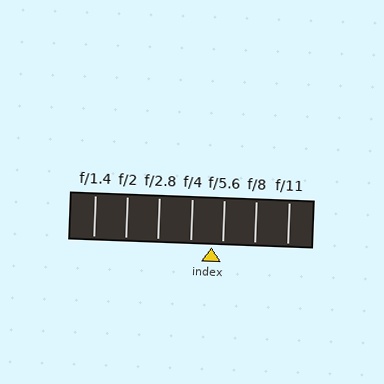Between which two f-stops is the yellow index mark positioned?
The index mark is between f/4 and f/5.6.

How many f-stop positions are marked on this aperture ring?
There are 7 f-stop positions marked.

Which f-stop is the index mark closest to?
The index mark is closest to f/5.6.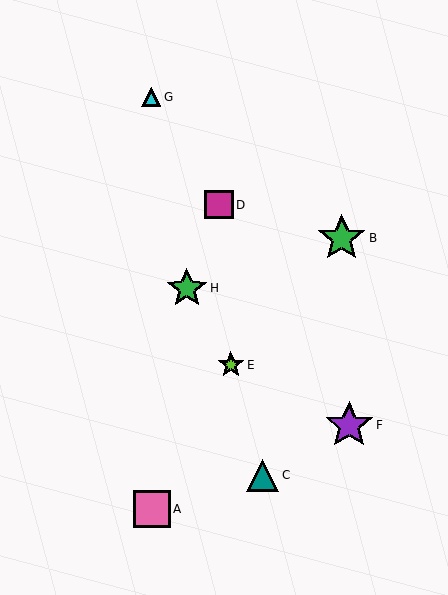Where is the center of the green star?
The center of the green star is at (342, 238).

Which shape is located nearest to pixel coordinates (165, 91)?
The cyan triangle (labeled G) at (151, 97) is nearest to that location.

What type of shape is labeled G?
Shape G is a cyan triangle.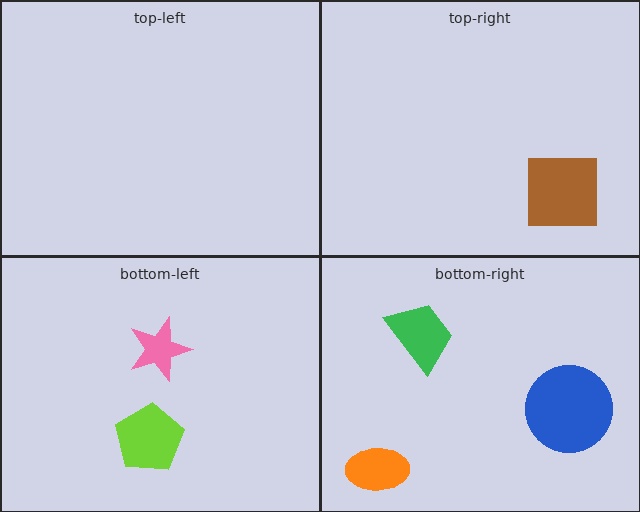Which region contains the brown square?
The top-right region.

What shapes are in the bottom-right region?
The orange ellipse, the green trapezoid, the blue circle.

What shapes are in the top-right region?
The brown square.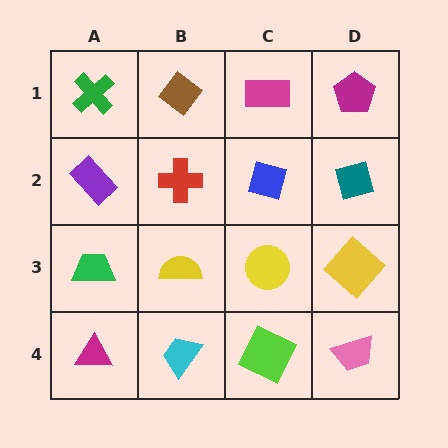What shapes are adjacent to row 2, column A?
A green cross (row 1, column A), a green trapezoid (row 3, column A), a red cross (row 2, column B).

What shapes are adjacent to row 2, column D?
A magenta pentagon (row 1, column D), a yellow diamond (row 3, column D), a blue diamond (row 2, column C).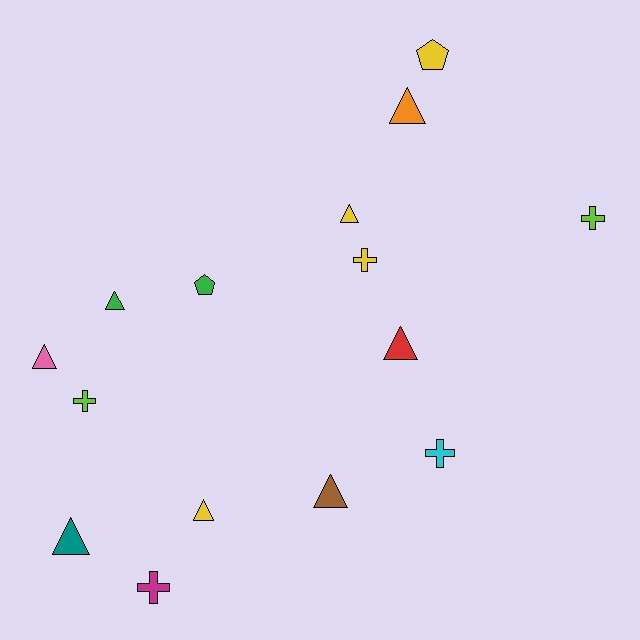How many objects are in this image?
There are 15 objects.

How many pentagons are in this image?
There are 2 pentagons.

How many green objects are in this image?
There are 2 green objects.